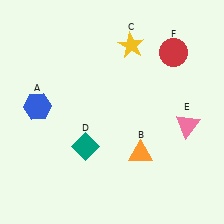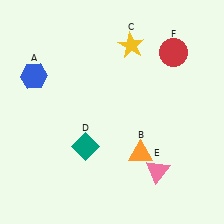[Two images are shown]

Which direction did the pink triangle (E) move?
The pink triangle (E) moved down.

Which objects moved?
The objects that moved are: the blue hexagon (A), the pink triangle (E).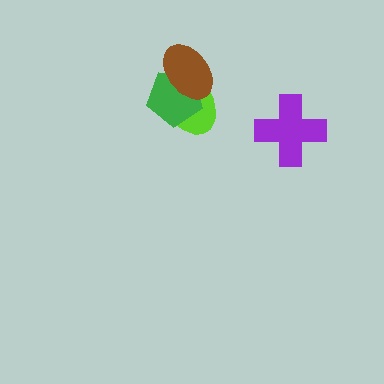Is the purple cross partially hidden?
No, no other shape covers it.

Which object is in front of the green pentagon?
The brown ellipse is in front of the green pentagon.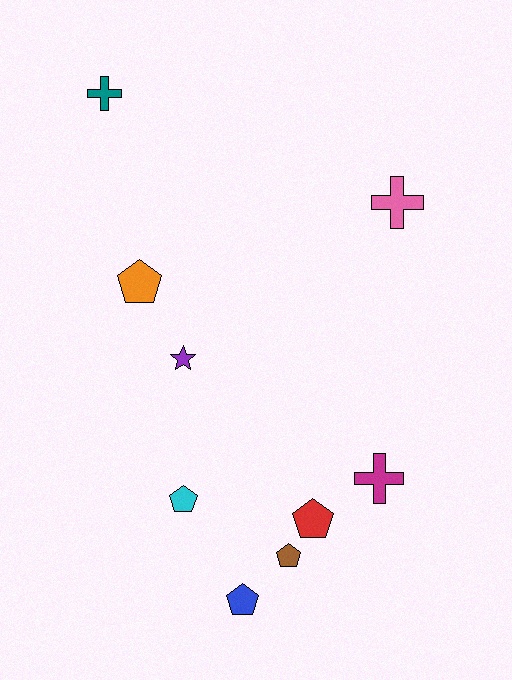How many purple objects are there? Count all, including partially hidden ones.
There is 1 purple object.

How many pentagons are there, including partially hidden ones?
There are 5 pentagons.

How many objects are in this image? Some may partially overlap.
There are 9 objects.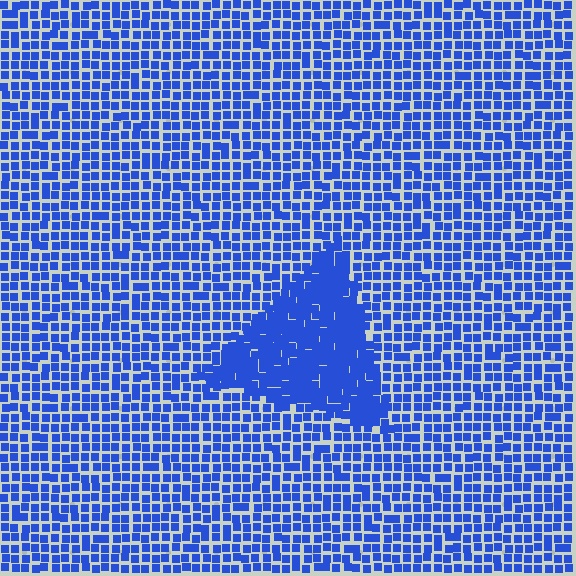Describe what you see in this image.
The image contains small blue elements arranged at two different densities. A triangle-shaped region is visible where the elements are more densely packed than the surrounding area.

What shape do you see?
I see a triangle.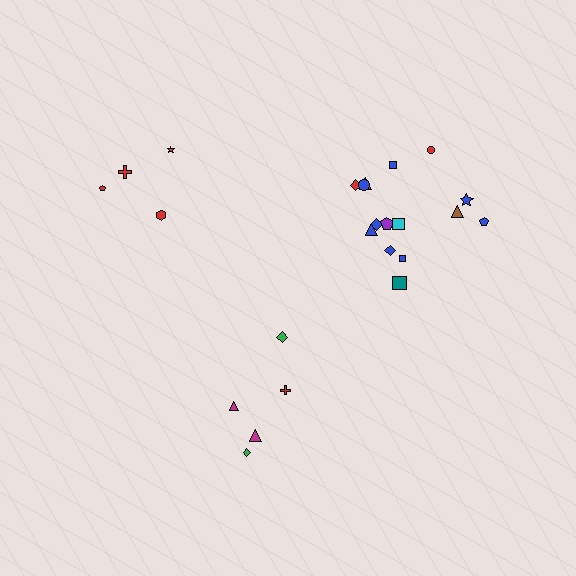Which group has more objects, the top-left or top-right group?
The top-right group.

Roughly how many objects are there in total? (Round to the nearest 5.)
Roughly 25 objects in total.